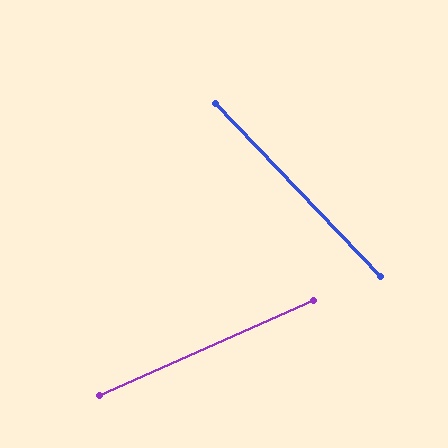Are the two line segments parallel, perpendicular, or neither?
Neither parallel nor perpendicular — they differ by about 70°.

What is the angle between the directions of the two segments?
Approximately 70 degrees.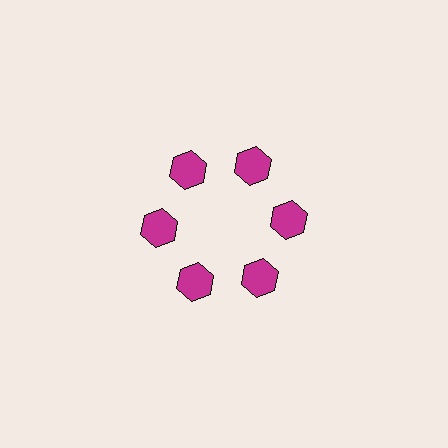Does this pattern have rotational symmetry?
Yes, this pattern has 6-fold rotational symmetry. It looks the same after rotating 60 degrees around the center.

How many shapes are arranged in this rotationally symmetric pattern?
There are 6 shapes, arranged in 6 groups of 1.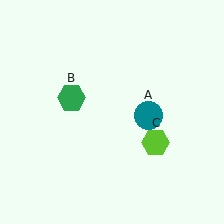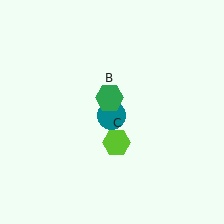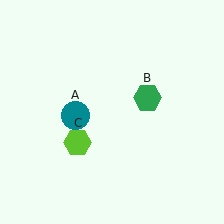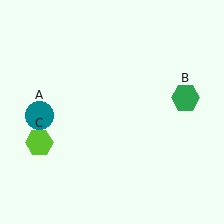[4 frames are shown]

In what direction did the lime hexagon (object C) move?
The lime hexagon (object C) moved left.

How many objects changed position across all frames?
3 objects changed position: teal circle (object A), green hexagon (object B), lime hexagon (object C).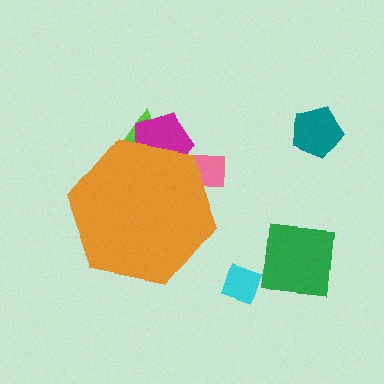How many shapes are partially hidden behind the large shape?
3 shapes are partially hidden.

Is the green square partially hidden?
No, the green square is fully visible.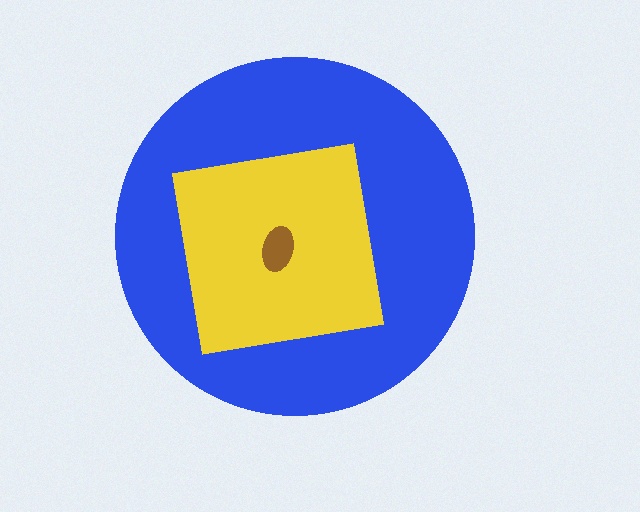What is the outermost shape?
The blue circle.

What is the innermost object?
The brown ellipse.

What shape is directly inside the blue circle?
The yellow square.